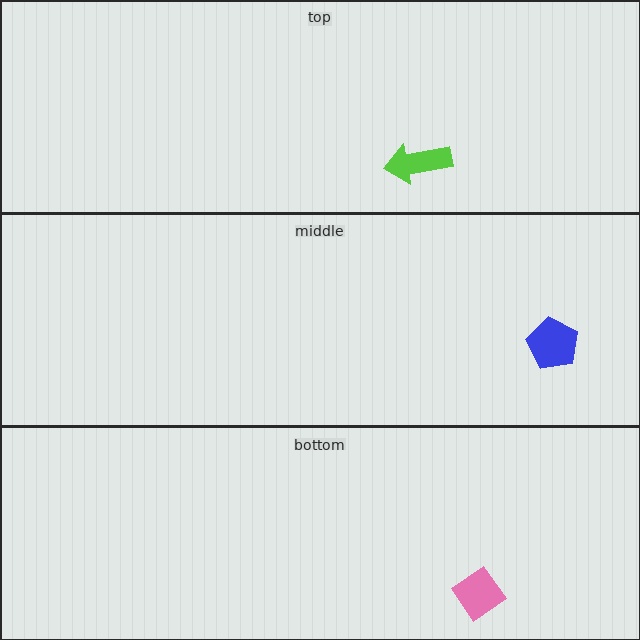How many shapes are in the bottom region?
1.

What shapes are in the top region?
The lime arrow.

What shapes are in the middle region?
The blue pentagon.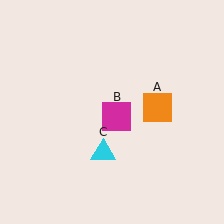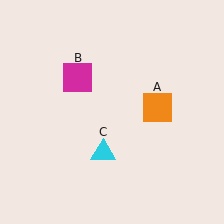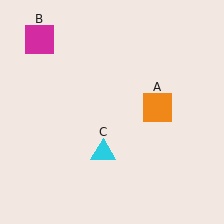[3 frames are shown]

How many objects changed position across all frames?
1 object changed position: magenta square (object B).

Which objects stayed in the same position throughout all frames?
Orange square (object A) and cyan triangle (object C) remained stationary.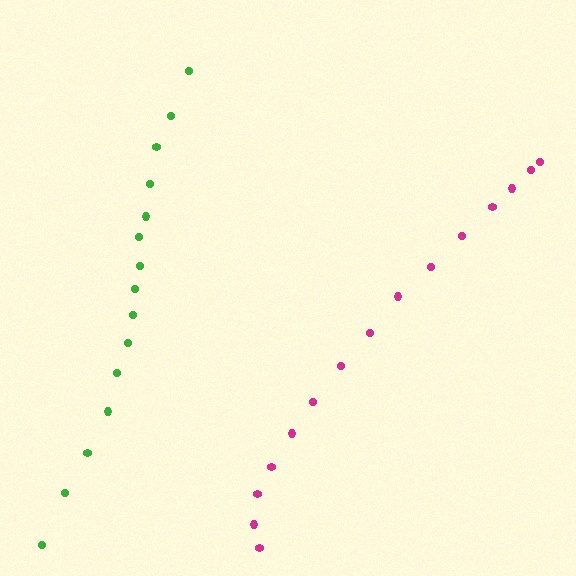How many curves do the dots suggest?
There are 2 distinct paths.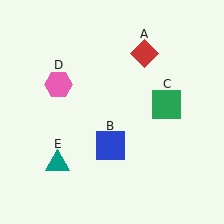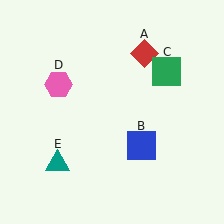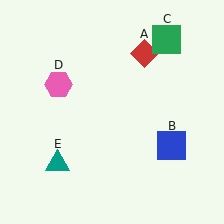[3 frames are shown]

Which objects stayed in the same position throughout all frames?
Red diamond (object A) and pink hexagon (object D) and teal triangle (object E) remained stationary.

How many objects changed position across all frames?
2 objects changed position: blue square (object B), green square (object C).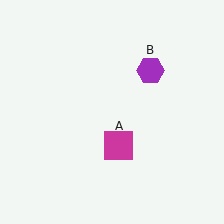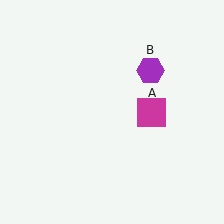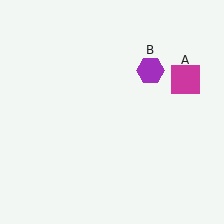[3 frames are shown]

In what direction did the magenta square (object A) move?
The magenta square (object A) moved up and to the right.